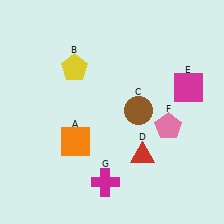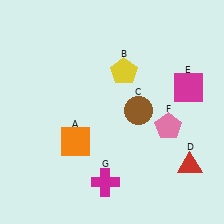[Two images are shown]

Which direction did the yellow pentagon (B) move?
The yellow pentagon (B) moved right.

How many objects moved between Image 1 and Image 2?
2 objects moved between the two images.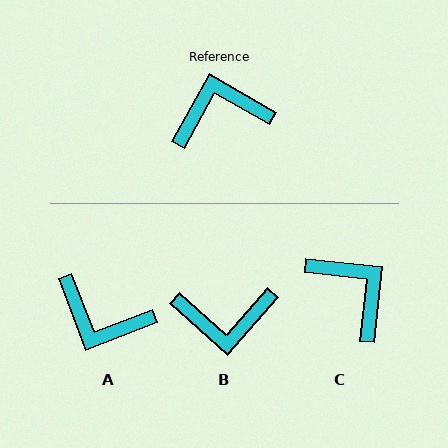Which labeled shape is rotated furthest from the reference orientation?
B, about 168 degrees away.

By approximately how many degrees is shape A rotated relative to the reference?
Approximately 140 degrees counter-clockwise.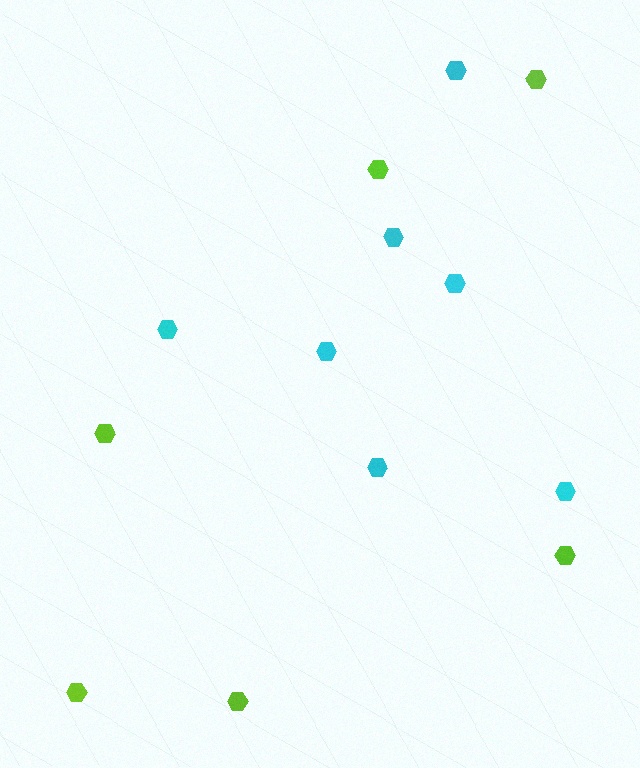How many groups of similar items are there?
There are 2 groups: one group of cyan hexagons (7) and one group of lime hexagons (6).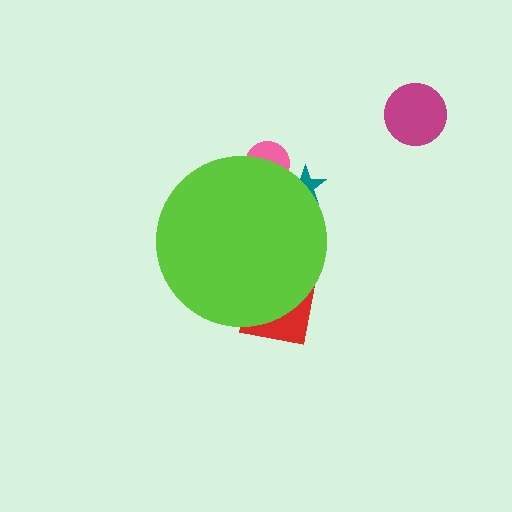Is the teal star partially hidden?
Yes, the teal star is partially hidden behind the lime circle.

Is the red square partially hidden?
Yes, the red square is partially hidden behind the lime circle.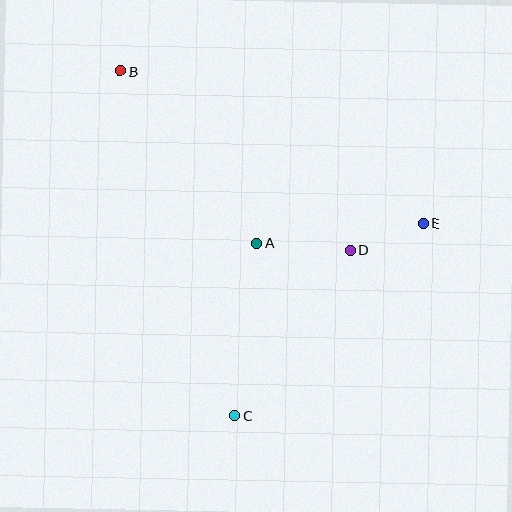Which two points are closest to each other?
Points D and E are closest to each other.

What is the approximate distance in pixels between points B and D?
The distance between B and D is approximately 292 pixels.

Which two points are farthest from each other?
Points B and C are farthest from each other.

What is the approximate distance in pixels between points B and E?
The distance between B and E is approximately 339 pixels.